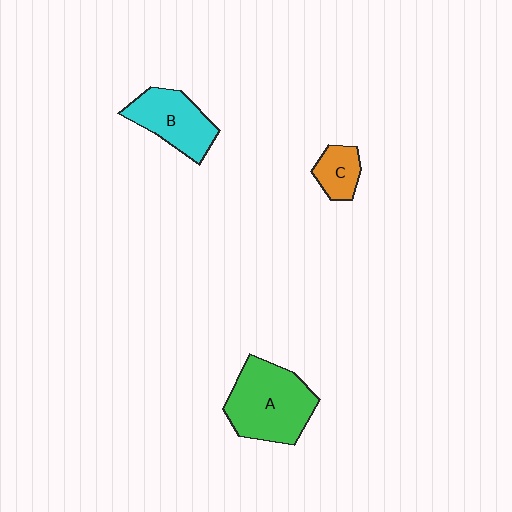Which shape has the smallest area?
Shape C (orange).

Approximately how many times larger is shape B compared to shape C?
Approximately 1.9 times.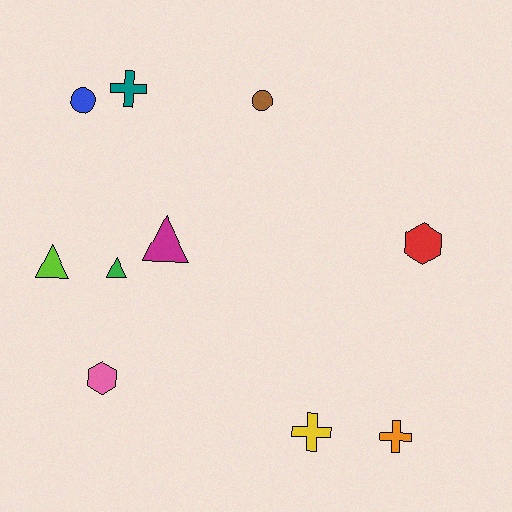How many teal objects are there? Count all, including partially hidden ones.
There is 1 teal object.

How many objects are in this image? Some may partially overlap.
There are 10 objects.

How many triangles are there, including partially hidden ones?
There are 3 triangles.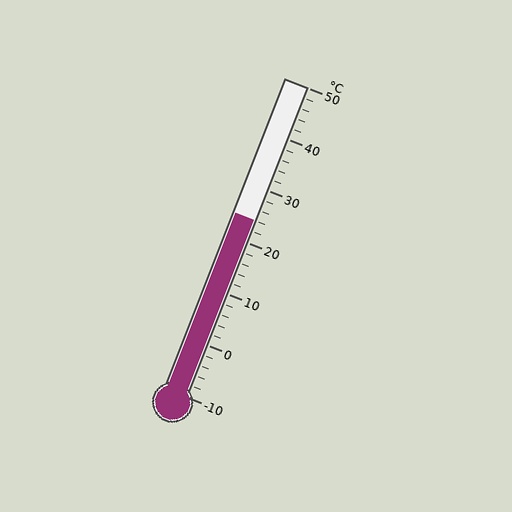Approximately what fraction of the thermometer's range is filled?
The thermometer is filled to approximately 55% of its range.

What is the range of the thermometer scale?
The thermometer scale ranges from -10°C to 50°C.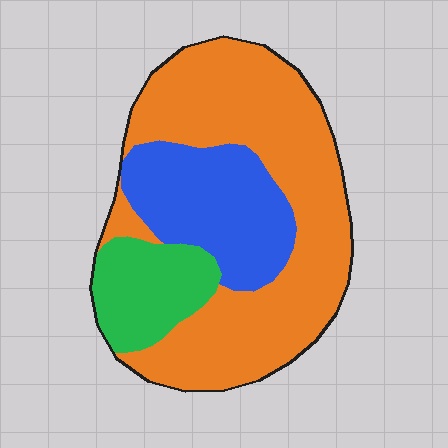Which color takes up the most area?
Orange, at roughly 60%.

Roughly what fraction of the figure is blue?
Blue covers about 25% of the figure.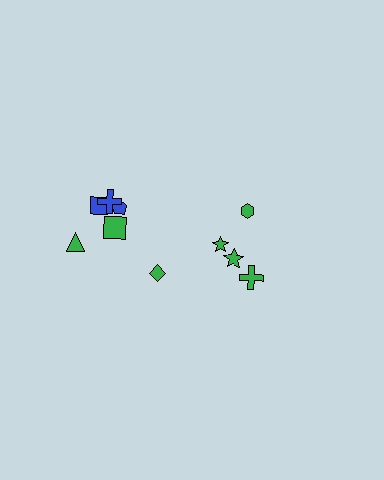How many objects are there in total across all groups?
There are 10 objects.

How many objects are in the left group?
There are 6 objects.